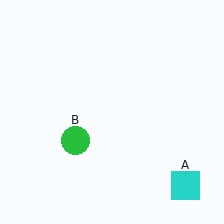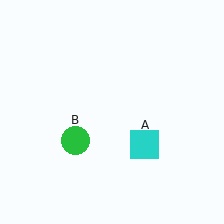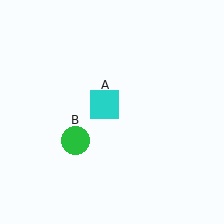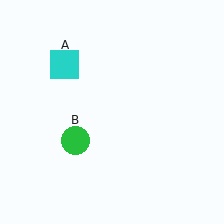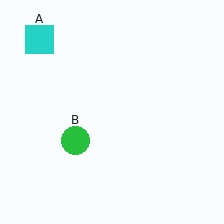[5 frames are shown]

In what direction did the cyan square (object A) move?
The cyan square (object A) moved up and to the left.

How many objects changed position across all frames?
1 object changed position: cyan square (object A).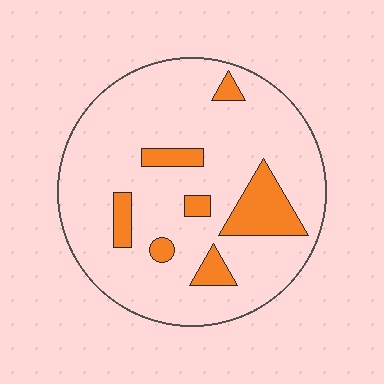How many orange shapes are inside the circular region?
7.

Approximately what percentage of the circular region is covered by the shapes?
Approximately 15%.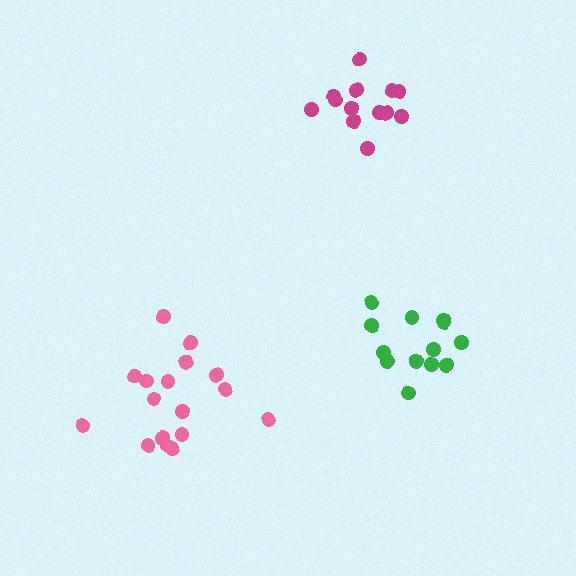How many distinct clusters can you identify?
There are 3 distinct clusters.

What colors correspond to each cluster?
The clusters are colored: pink, magenta, green.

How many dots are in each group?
Group 1: 17 dots, Group 2: 13 dots, Group 3: 13 dots (43 total).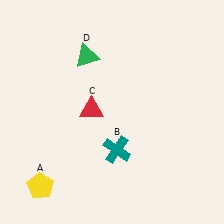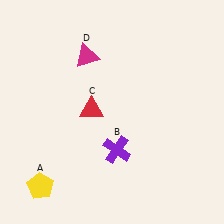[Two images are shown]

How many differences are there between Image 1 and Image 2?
There are 2 differences between the two images.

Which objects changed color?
B changed from teal to purple. D changed from green to magenta.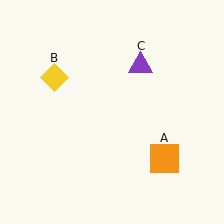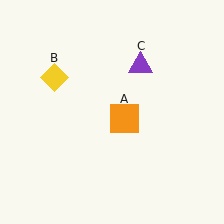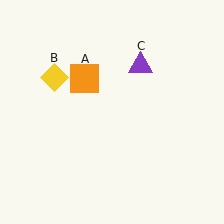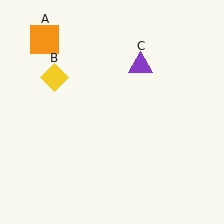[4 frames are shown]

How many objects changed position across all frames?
1 object changed position: orange square (object A).